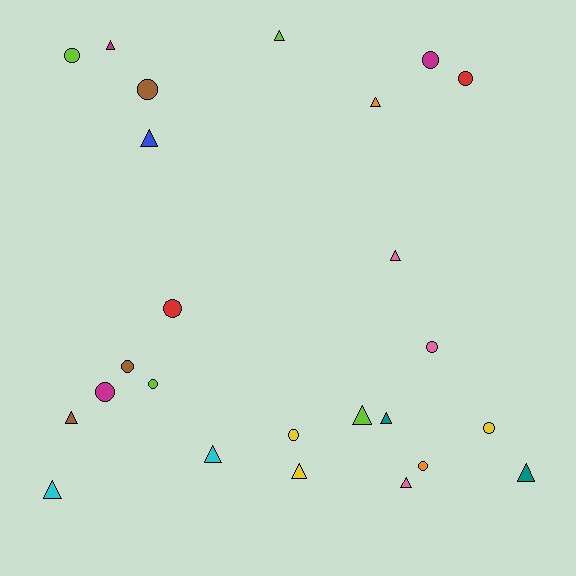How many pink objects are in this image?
There are 3 pink objects.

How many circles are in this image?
There are 12 circles.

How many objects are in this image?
There are 25 objects.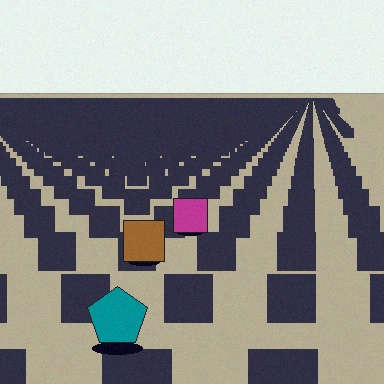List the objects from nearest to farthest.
From nearest to farthest: the teal pentagon, the brown square, the magenta square.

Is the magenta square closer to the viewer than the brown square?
No. The brown square is closer — you can tell from the texture gradient: the ground texture is coarser near it.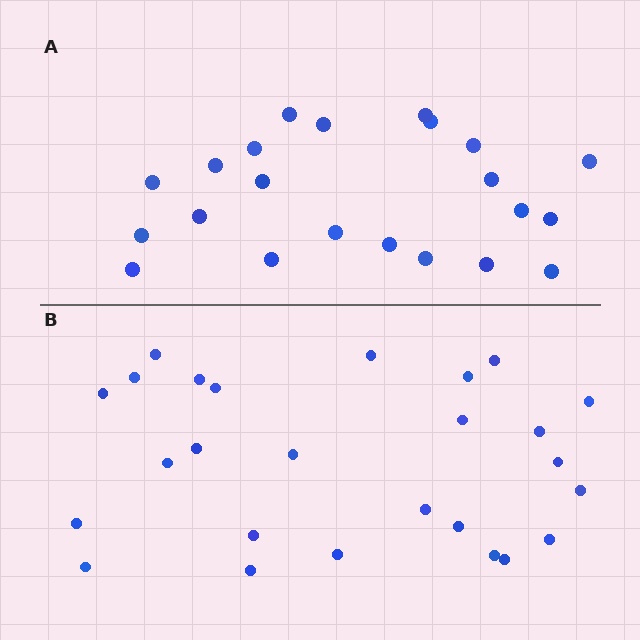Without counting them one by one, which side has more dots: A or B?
Region B (the bottom region) has more dots.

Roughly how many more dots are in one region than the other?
Region B has about 4 more dots than region A.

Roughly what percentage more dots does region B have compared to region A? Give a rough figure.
About 20% more.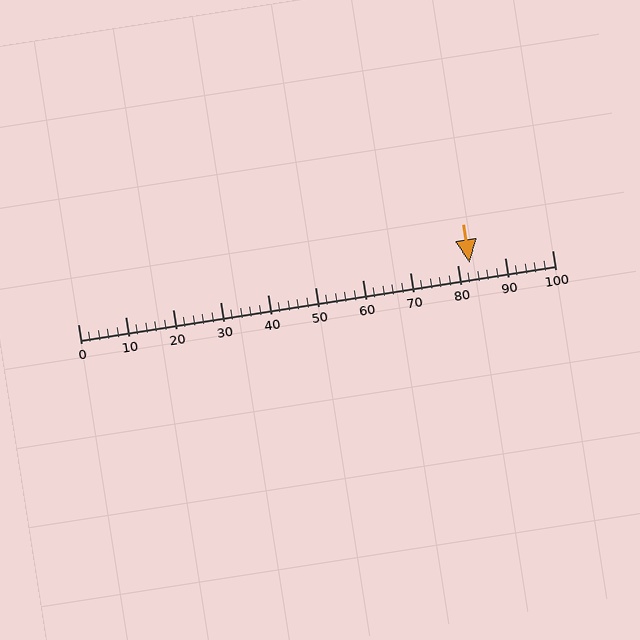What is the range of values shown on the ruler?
The ruler shows values from 0 to 100.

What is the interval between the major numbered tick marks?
The major tick marks are spaced 10 units apart.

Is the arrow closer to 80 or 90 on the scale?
The arrow is closer to 80.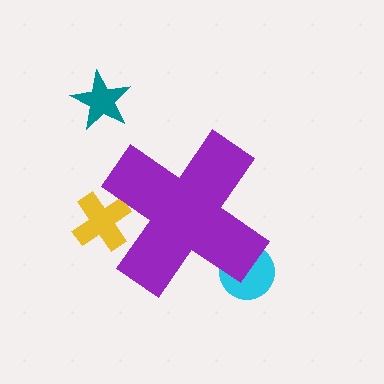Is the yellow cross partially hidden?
Yes, the yellow cross is partially hidden behind the purple cross.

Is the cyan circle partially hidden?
Yes, the cyan circle is partially hidden behind the purple cross.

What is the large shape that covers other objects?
A purple cross.